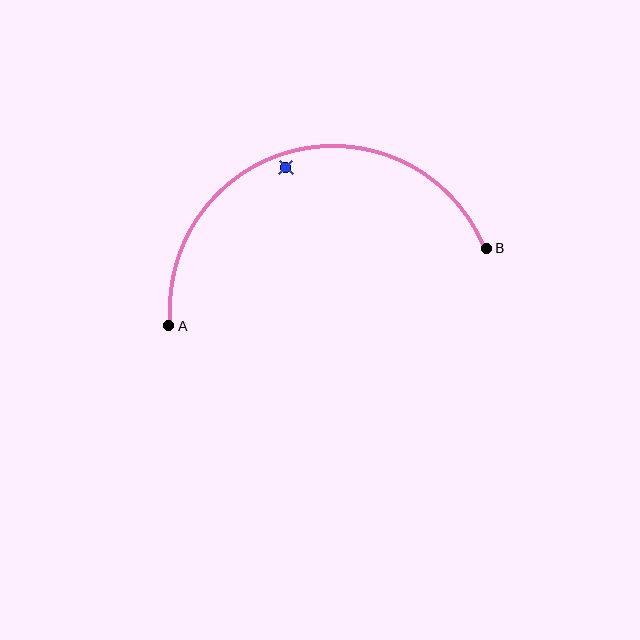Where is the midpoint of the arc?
The arc midpoint is the point on the curve farthest from the straight line joining A and B. It sits above that line.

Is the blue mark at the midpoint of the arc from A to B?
No — the blue mark does not lie on the arc at all. It sits slightly inside the curve.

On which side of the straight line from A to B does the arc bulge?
The arc bulges above the straight line connecting A and B.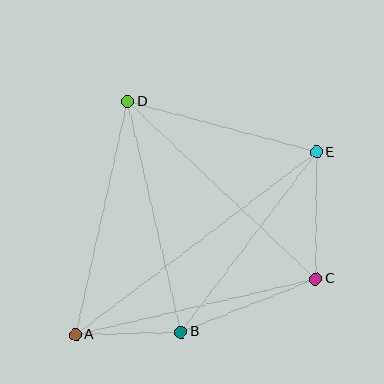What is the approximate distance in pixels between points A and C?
The distance between A and C is approximately 247 pixels.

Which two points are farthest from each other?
Points A and E are farthest from each other.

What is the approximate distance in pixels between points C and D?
The distance between C and D is approximately 259 pixels.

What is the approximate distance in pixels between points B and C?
The distance between B and C is approximately 145 pixels.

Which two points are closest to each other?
Points A and B are closest to each other.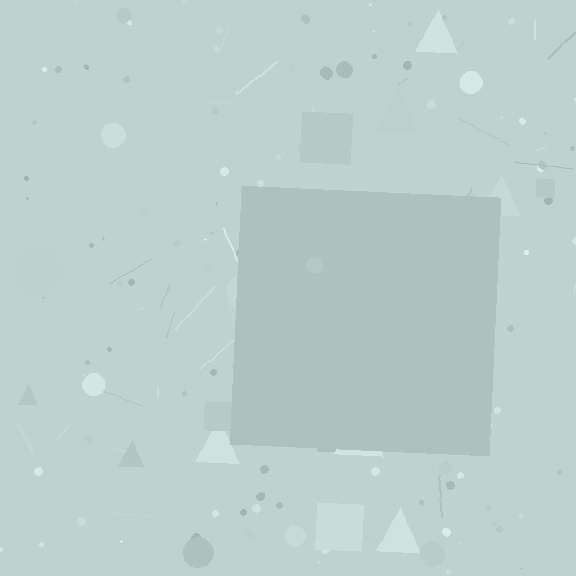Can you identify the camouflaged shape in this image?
The camouflaged shape is a square.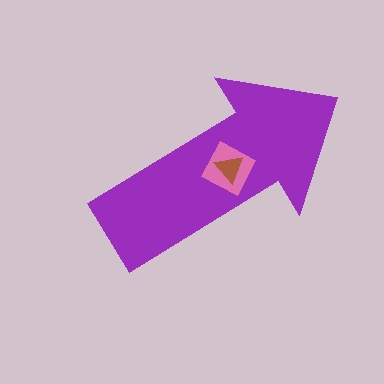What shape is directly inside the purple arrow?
The pink square.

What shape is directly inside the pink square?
The brown triangle.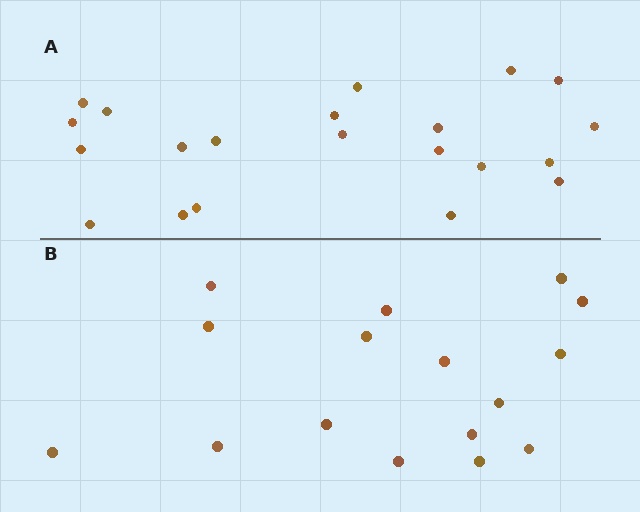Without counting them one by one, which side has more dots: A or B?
Region A (the top region) has more dots.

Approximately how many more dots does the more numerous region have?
Region A has about 5 more dots than region B.